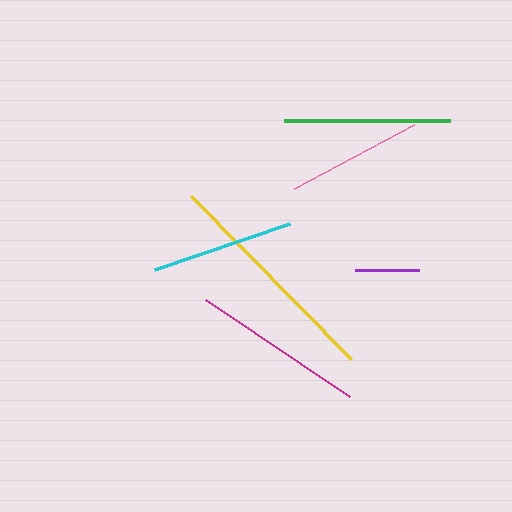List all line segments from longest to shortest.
From longest to shortest: yellow, magenta, green, cyan, pink, purple.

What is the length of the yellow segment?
The yellow segment is approximately 228 pixels long.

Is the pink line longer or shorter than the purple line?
The pink line is longer than the purple line.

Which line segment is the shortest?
The purple line is the shortest at approximately 64 pixels.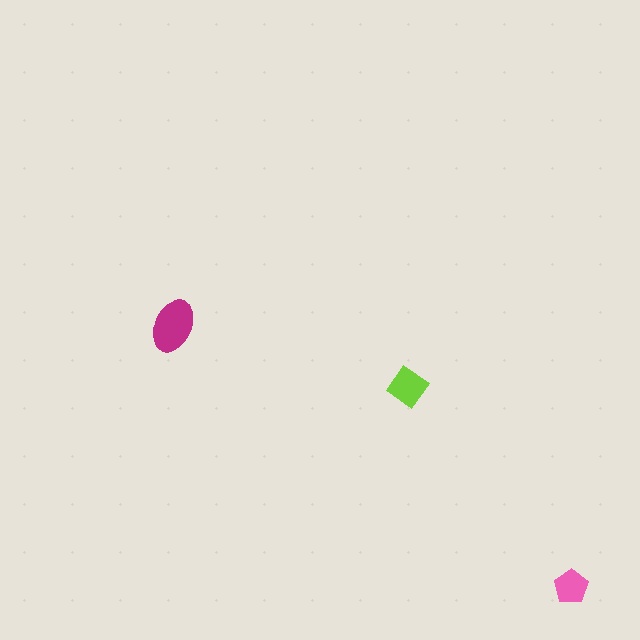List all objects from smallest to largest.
The pink pentagon, the lime diamond, the magenta ellipse.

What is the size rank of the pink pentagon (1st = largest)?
3rd.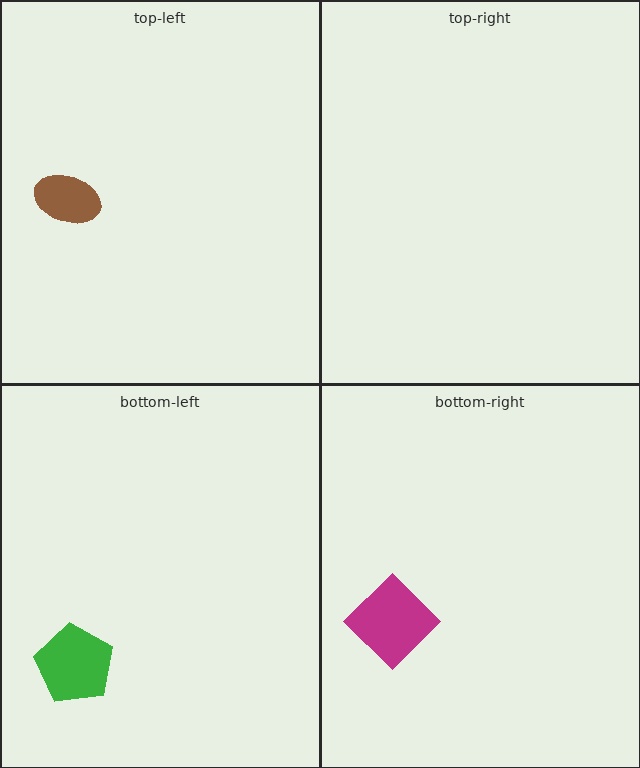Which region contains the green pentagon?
The bottom-left region.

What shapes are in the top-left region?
The brown ellipse.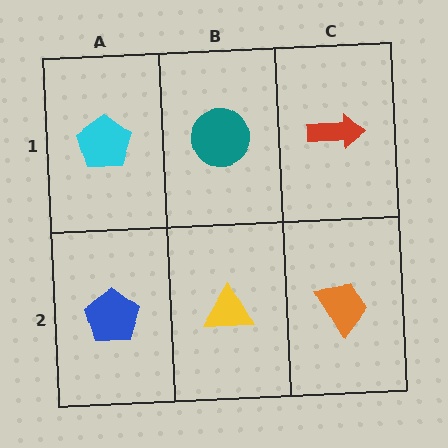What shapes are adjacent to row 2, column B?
A teal circle (row 1, column B), a blue pentagon (row 2, column A), an orange trapezoid (row 2, column C).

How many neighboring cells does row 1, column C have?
2.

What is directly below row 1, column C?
An orange trapezoid.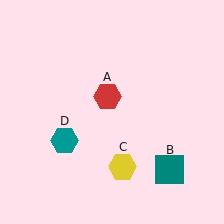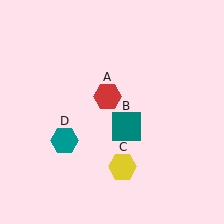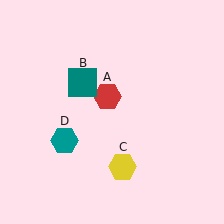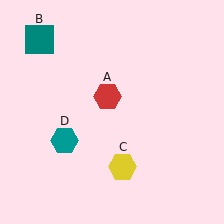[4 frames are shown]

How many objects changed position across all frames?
1 object changed position: teal square (object B).